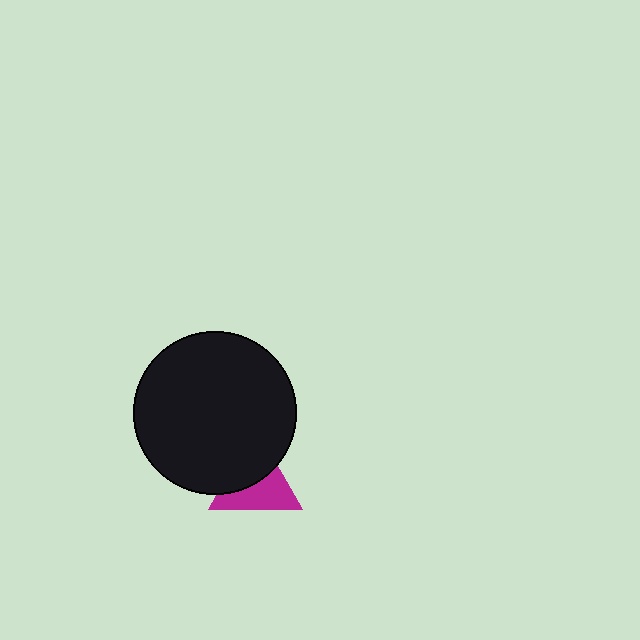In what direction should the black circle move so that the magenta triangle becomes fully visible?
The black circle should move up. That is the shortest direction to clear the overlap and leave the magenta triangle fully visible.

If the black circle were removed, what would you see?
You would see the complete magenta triangle.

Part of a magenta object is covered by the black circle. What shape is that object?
It is a triangle.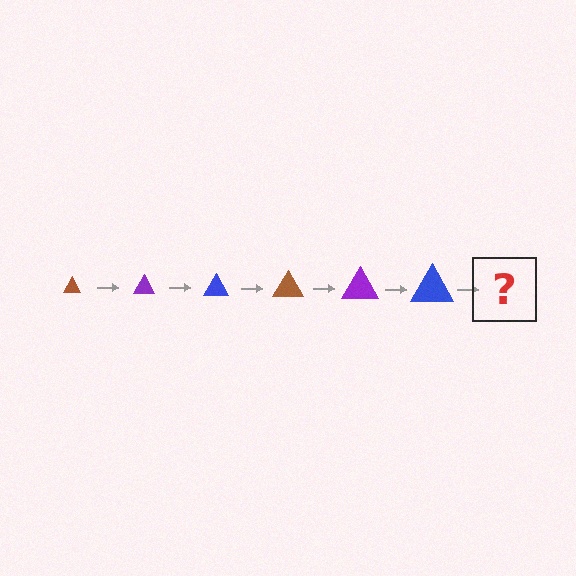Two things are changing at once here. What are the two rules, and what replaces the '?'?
The two rules are that the triangle grows larger each step and the color cycles through brown, purple, and blue. The '?' should be a brown triangle, larger than the previous one.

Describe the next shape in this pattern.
It should be a brown triangle, larger than the previous one.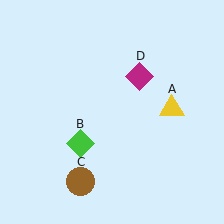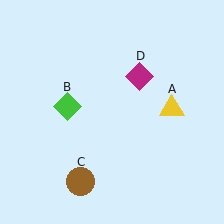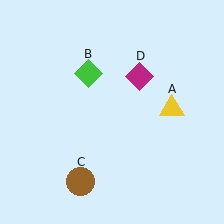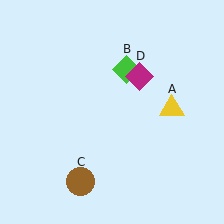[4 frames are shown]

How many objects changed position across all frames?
1 object changed position: green diamond (object B).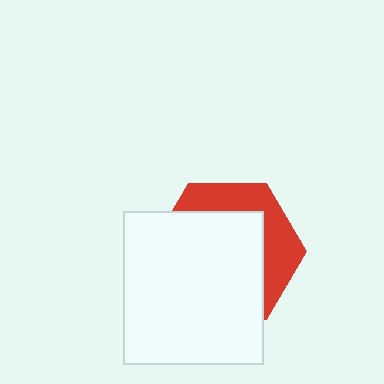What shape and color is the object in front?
The object in front is a white rectangle.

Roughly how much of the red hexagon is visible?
A small part of it is visible (roughly 34%).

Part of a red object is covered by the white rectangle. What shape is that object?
It is a hexagon.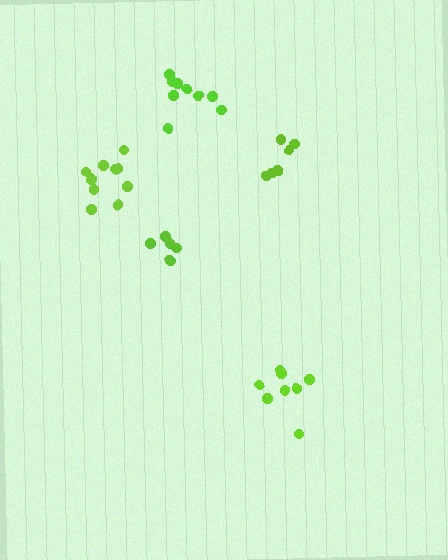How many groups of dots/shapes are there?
There are 5 groups.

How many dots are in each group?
Group 1: 9 dots, Group 2: 6 dots, Group 3: 11 dots, Group 4: 8 dots, Group 5: 5 dots (39 total).